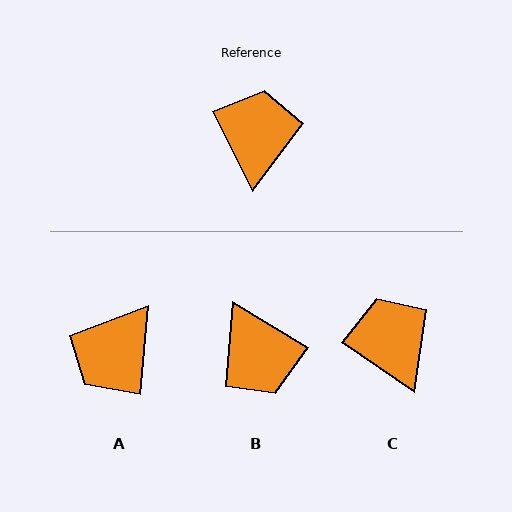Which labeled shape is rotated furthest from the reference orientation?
A, about 148 degrees away.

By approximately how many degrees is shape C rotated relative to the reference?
Approximately 29 degrees counter-clockwise.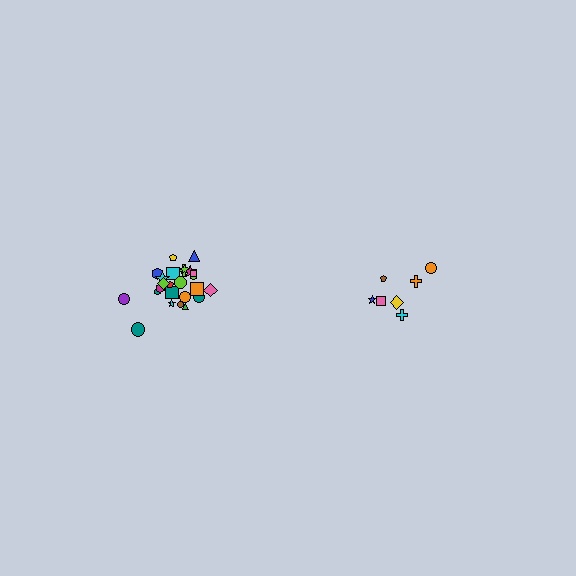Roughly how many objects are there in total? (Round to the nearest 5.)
Roughly 30 objects in total.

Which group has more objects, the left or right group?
The left group.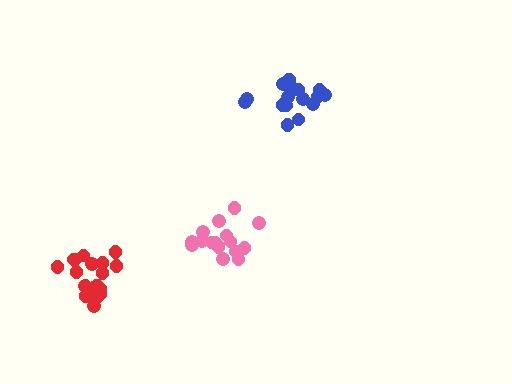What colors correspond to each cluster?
The clusters are colored: pink, red, blue.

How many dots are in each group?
Group 1: 18 dots, Group 2: 19 dots, Group 3: 17 dots (54 total).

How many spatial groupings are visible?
There are 3 spatial groupings.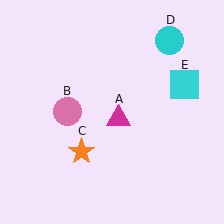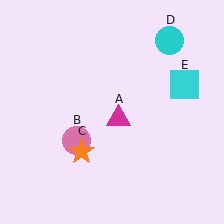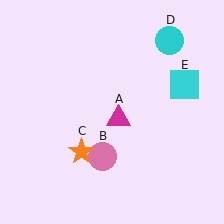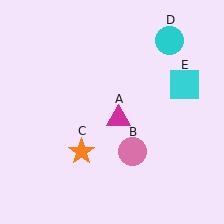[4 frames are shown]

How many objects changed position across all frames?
1 object changed position: pink circle (object B).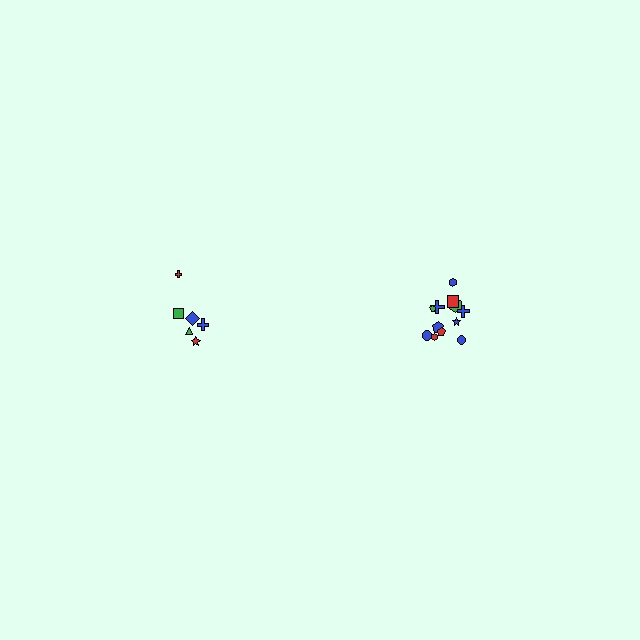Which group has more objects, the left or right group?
The right group.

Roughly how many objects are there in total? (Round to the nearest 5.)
Roughly 20 objects in total.